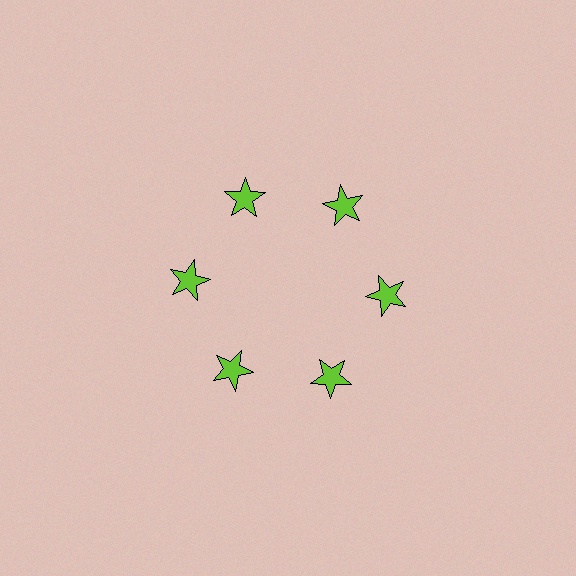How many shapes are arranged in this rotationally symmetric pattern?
There are 6 shapes, arranged in 6 groups of 1.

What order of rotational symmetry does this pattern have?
This pattern has 6-fold rotational symmetry.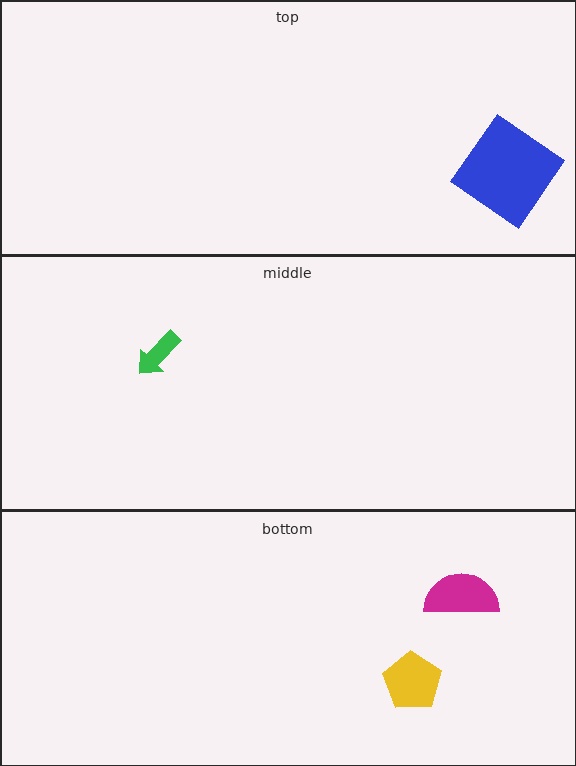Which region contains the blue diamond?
The top region.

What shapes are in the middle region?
The green arrow.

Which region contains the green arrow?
The middle region.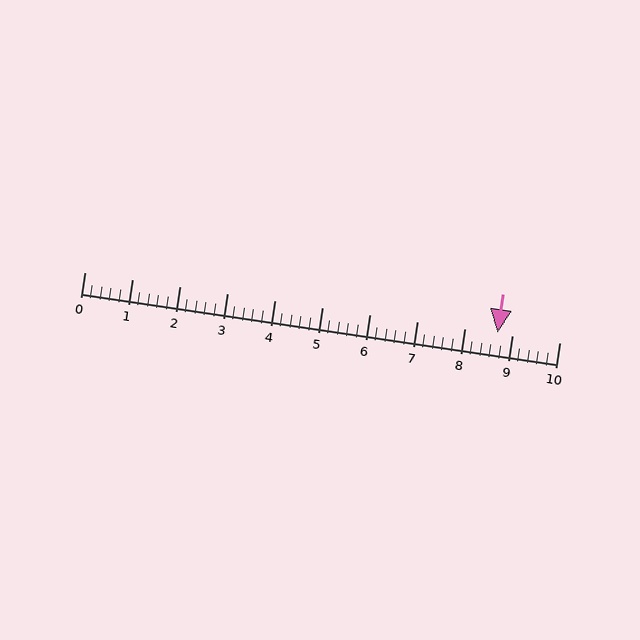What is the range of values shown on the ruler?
The ruler shows values from 0 to 10.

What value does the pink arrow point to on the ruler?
The pink arrow points to approximately 8.7.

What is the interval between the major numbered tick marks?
The major tick marks are spaced 1 units apart.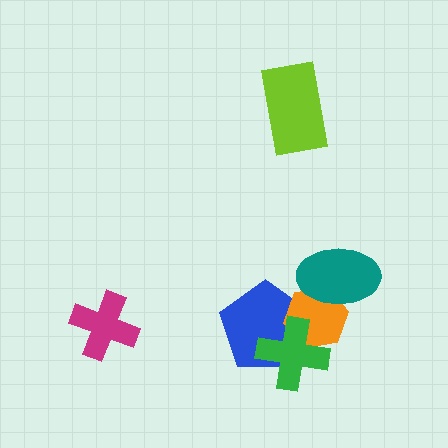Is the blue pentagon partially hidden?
Yes, it is partially covered by another shape.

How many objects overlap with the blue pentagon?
2 objects overlap with the blue pentagon.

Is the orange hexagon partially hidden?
Yes, it is partially covered by another shape.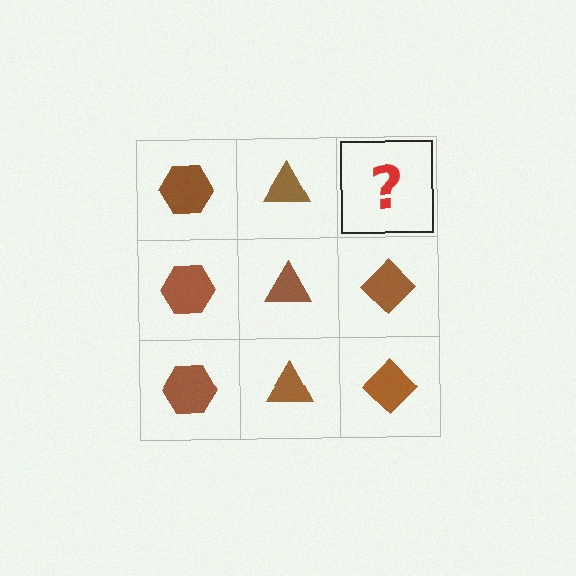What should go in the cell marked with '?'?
The missing cell should contain a brown diamond.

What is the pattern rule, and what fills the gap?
The rule is that each column has a consistent shape. The gap should be filled with a brown diamond.